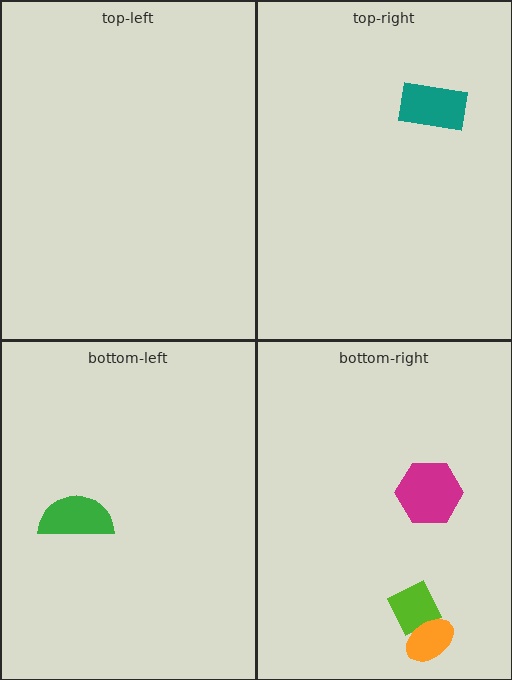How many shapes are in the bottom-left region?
1.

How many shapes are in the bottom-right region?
3.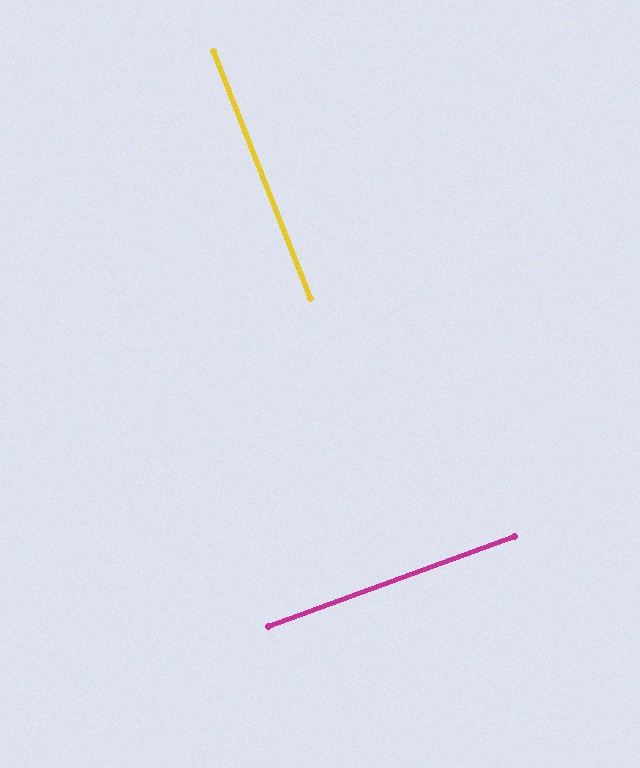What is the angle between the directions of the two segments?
Approximately 89 degrees.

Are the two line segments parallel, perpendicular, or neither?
Perpendicular — they meet at approximately 89°.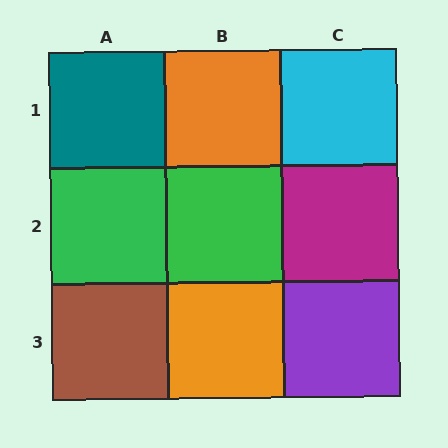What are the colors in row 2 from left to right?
Green, green, magenta.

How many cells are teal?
1 cell is teal.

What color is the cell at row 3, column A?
Brown.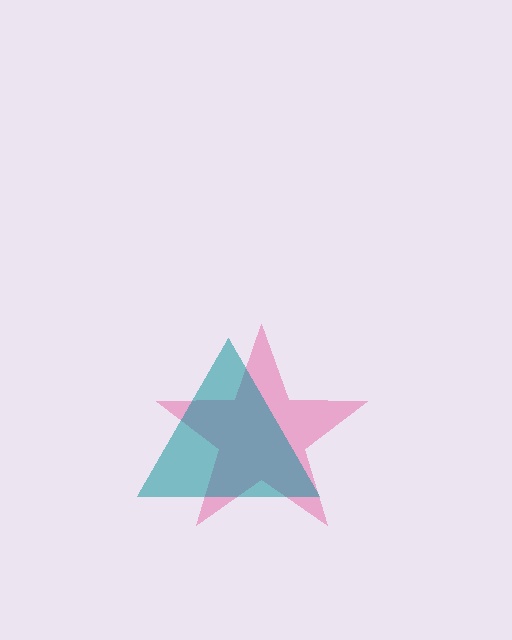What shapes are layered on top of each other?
The layered shapes are: a pink star, a teal triangle.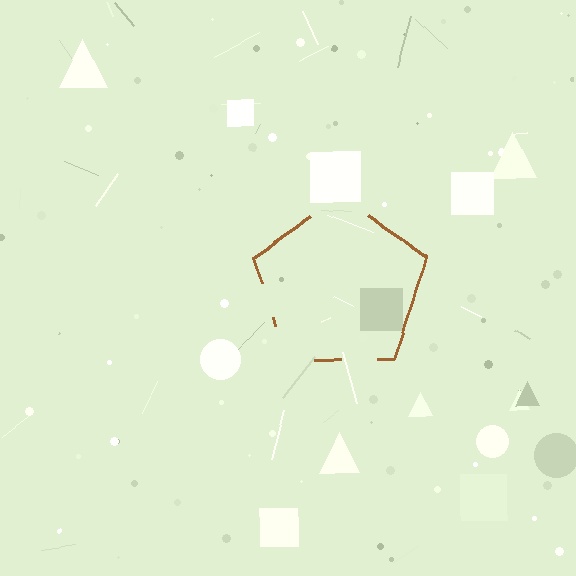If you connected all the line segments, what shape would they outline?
They would outline a pentagon.